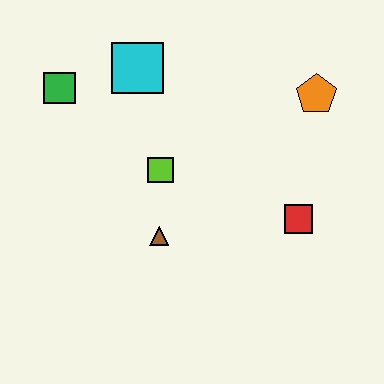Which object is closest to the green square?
The cyan square is closest to the green square.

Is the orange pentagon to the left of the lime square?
No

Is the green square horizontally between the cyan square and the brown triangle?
No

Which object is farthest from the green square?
The red square is farthest from the green square.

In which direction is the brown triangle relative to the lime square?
The brown triangle is below the lime square.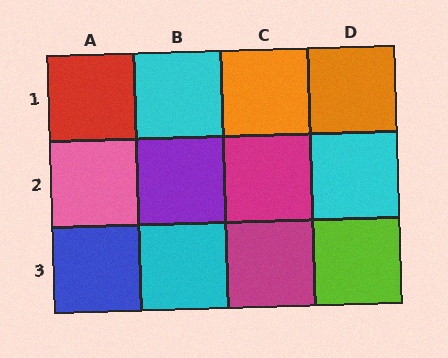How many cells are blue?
1 cell is blue.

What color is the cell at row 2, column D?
Cyan.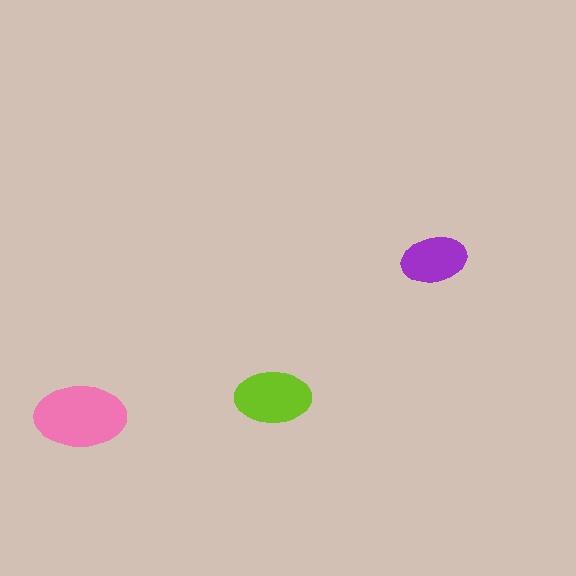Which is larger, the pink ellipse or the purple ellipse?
The pink one.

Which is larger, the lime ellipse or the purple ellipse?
The lime one.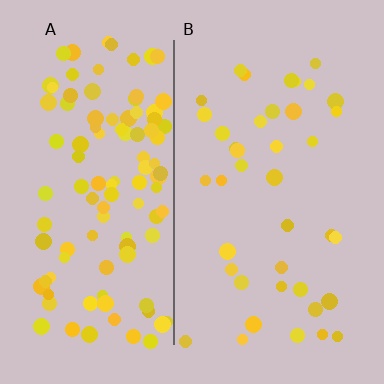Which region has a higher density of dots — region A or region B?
A (the left).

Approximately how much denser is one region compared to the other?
Approximately 2.8× — region A over region B.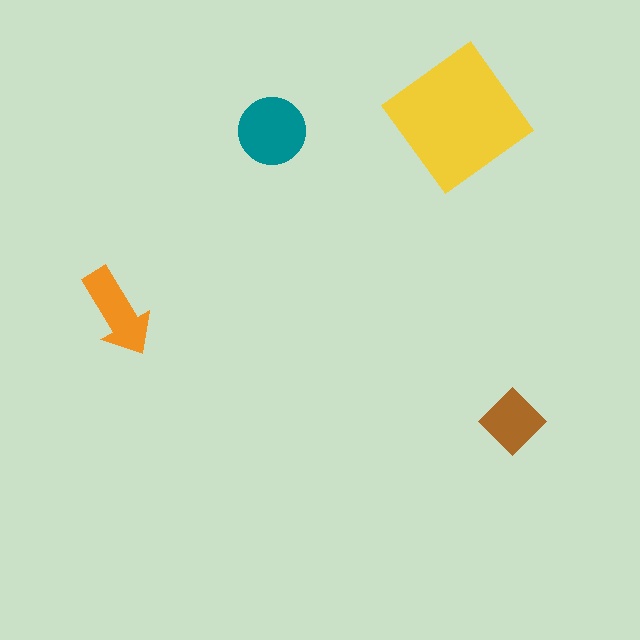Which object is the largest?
The yellow diamond.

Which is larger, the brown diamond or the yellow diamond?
The yellow diamond.